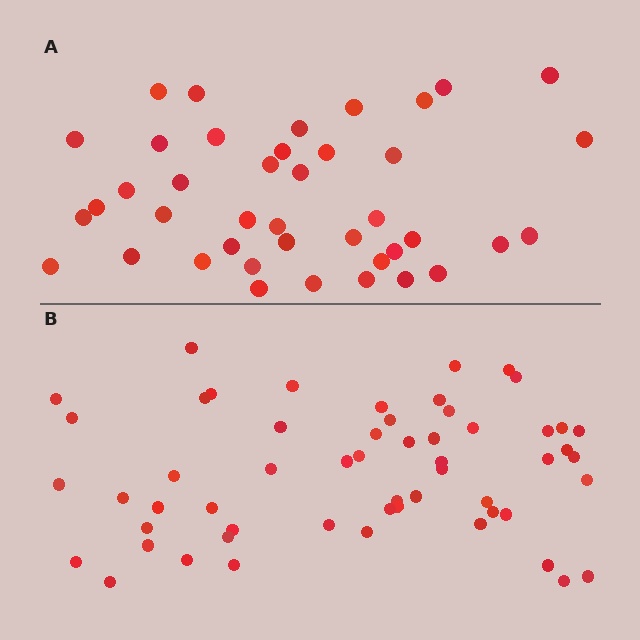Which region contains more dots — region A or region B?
Region B (the bottom region) has more dots.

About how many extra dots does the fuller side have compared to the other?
Region B has approximately 15 more dots than region A.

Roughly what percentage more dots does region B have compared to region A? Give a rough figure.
About 35% more.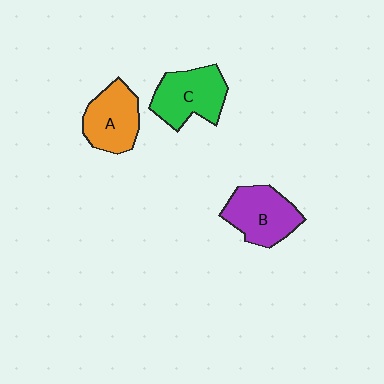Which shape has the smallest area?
Shape A (orange).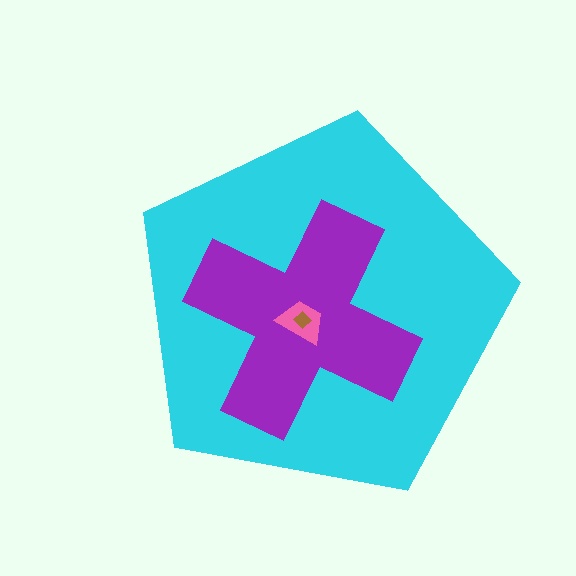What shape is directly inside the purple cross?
The pink trapezoid.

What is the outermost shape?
The cyan pentagon.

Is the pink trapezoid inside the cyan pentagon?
Yes.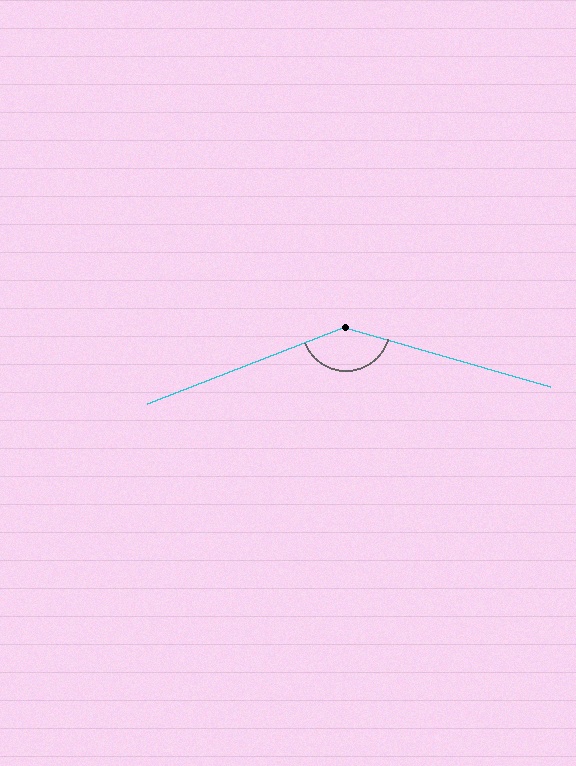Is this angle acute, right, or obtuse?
It is obtuse.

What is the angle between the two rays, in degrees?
Approximately 143 degrees.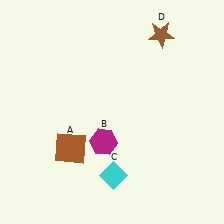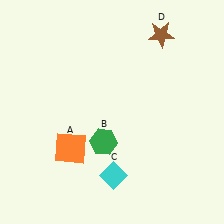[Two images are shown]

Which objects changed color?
A changed from brown to orange. B changed from magenta to green.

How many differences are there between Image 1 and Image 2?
There are 2 differences between the two images.